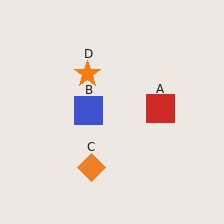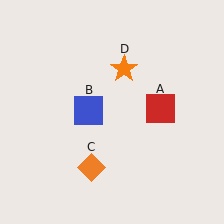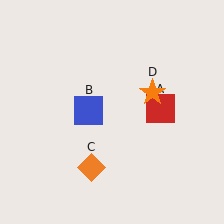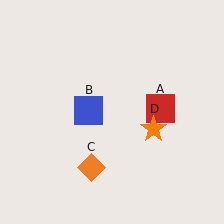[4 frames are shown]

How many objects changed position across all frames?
1 object changed position: orange star (object D).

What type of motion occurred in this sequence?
The orange star (object D) rotated clockwise around the center of the scene.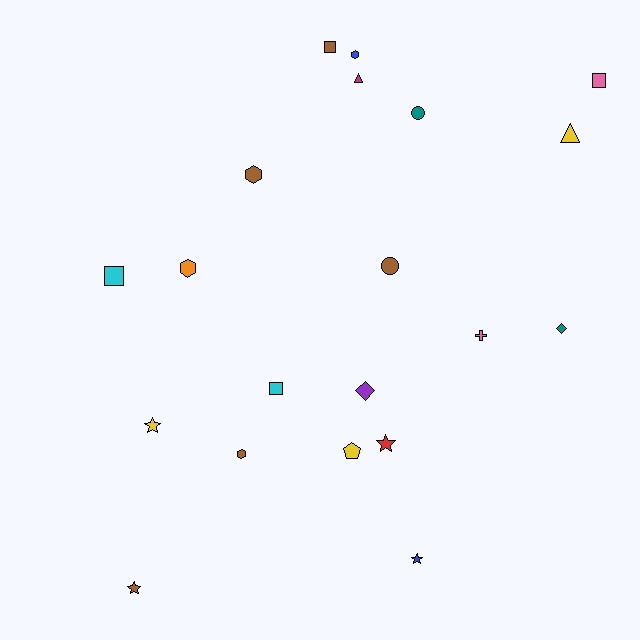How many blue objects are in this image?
There are 2 blue objects.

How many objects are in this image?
There are 20 objects.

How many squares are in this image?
There are 4 squares.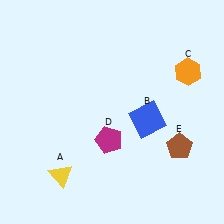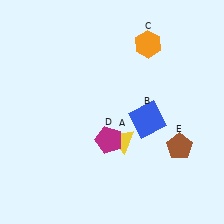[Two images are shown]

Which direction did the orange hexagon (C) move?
The orange hexagon (C) moved left.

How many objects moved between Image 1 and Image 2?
2 objects moved between the two images.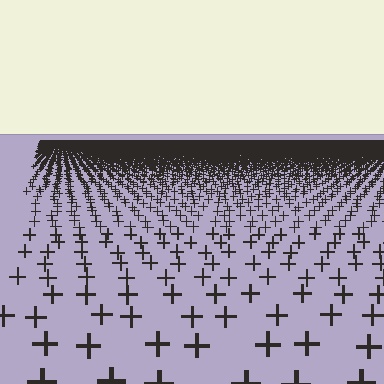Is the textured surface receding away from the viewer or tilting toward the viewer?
The surface is receding away from the viewer. Texture elements get smaller and denser toward the top.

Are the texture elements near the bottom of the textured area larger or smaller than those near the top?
Larger. Near the bottom, elements are closer to the viewer and appear at a bigger on-screen size.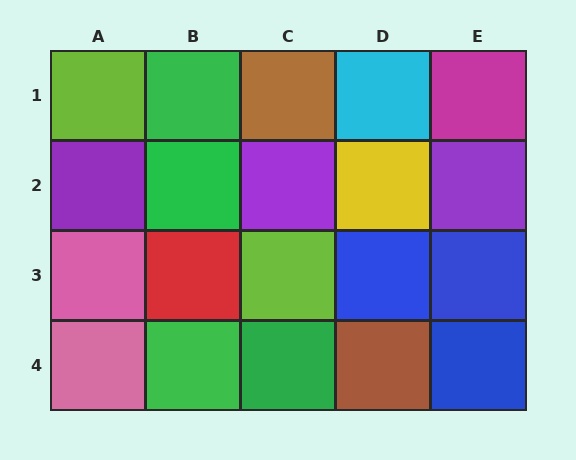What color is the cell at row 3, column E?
Blue.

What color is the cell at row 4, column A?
Pink.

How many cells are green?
4 cells are green.